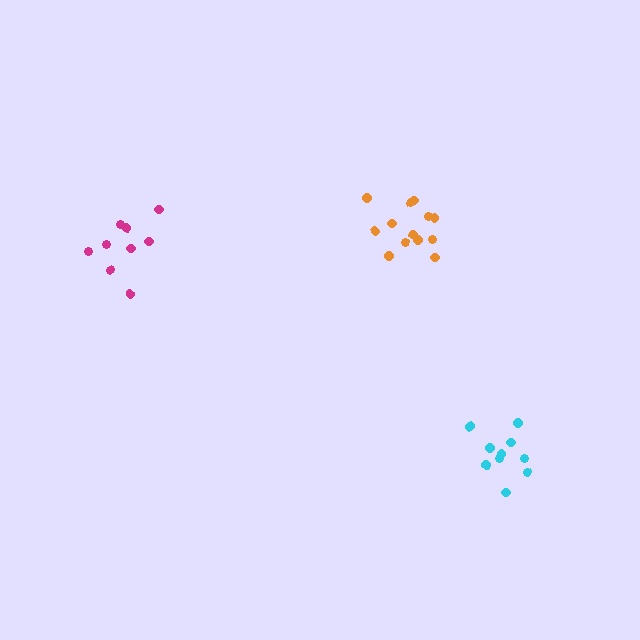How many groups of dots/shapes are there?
There are 3 groups.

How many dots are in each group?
Group 1: 13 dots, Group 2: 10 dots, Group 3: 9 dots (32 total).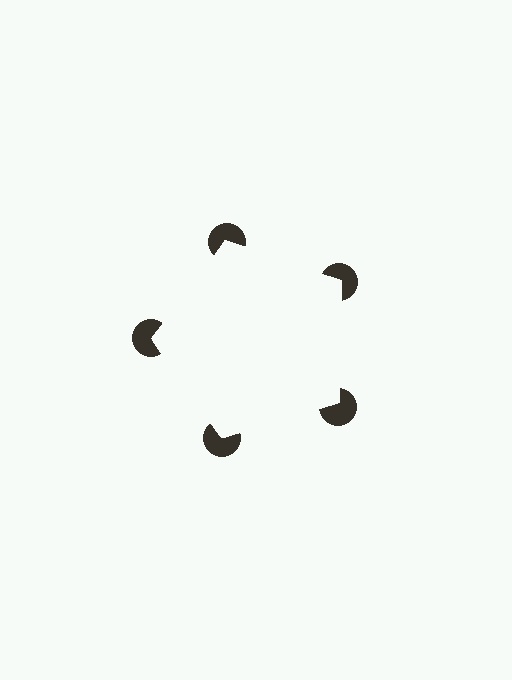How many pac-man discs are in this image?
There are 5 — one at each vertex of the illusory pentagon.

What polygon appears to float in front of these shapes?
An illusory pentagon — its edges are inferred from the aligned wedge cuts in the pac-man discs, not physically drawn.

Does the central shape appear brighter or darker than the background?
It typically appears slightly brighter than the background, even though no actual brightness change is drawn.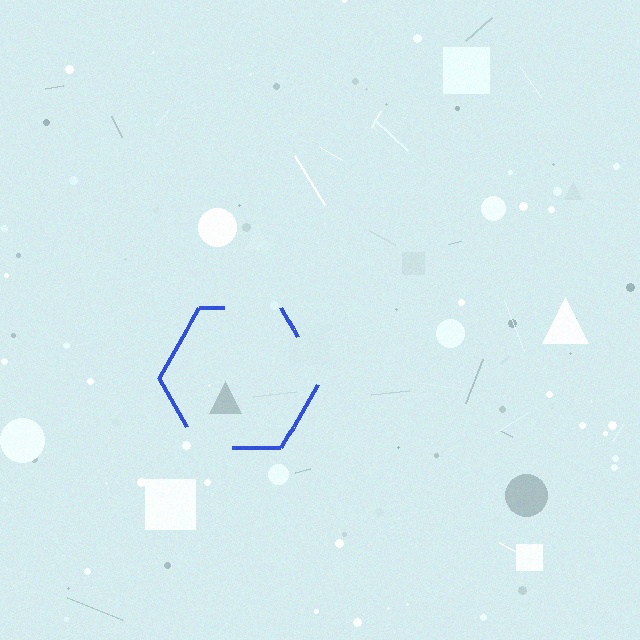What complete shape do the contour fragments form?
The contour fragments form a hexagon.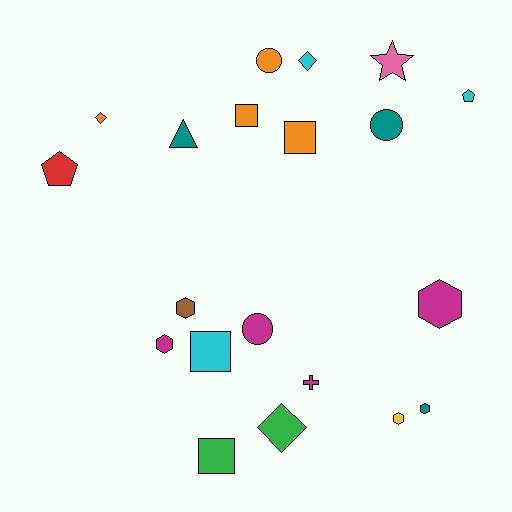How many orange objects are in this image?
There are 4 orange objects.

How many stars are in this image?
There is 1 star.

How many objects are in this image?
There are 20 objects.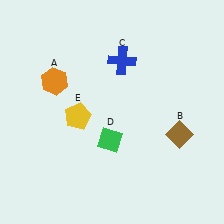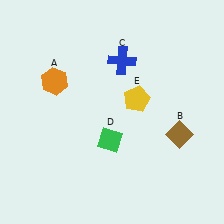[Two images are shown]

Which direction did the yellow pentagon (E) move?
The yellow pentagon (E) moved right.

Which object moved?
The yellow pentagon (E) moved right.